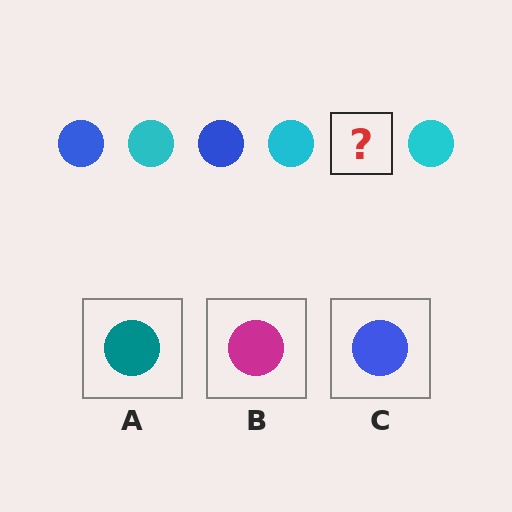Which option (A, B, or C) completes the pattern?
C.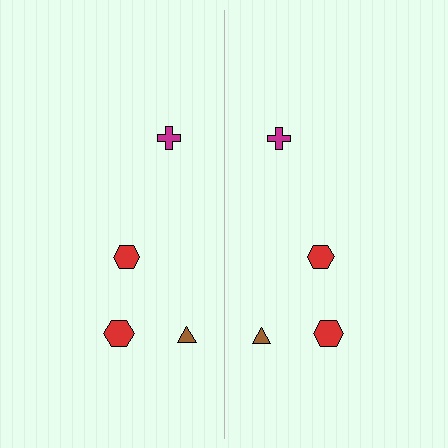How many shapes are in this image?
There are 8 shapes in this image.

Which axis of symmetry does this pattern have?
The pattern has a vertical axis of symmetry running through the center of the image.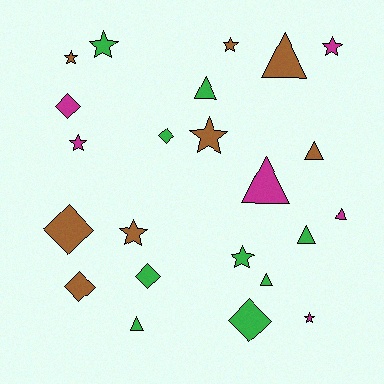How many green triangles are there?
There are 4 green triangles.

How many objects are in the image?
There are 23 objects.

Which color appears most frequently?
Green, with 9 objects.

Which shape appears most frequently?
Star, with 9 objects.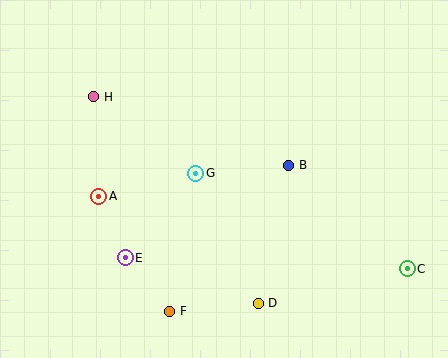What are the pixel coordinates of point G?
Point G is at (196, 173).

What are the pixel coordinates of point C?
Point C is at (407, 269).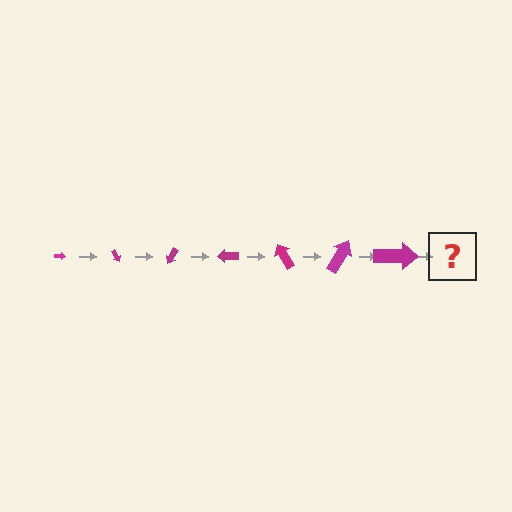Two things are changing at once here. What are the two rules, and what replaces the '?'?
The two rules are that the arrow grows larger each step and it rotates 60 degrees each step. The '?' should be an arrow, larger than the previous one and rotated 420 degrees from the start.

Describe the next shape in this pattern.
It should be an arrow, larger than the previous one and rotated 420 degrees from the start.